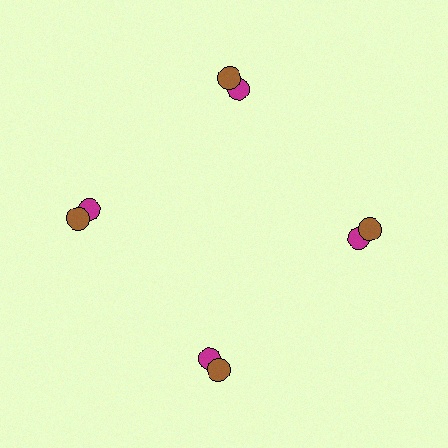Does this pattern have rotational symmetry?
Yes, this pattern has 4-fold rotational symmetry. It looks the same after rotating 90 degrees around the center.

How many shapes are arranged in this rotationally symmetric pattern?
There are 8 shapes, arranged in 4 groups of 2.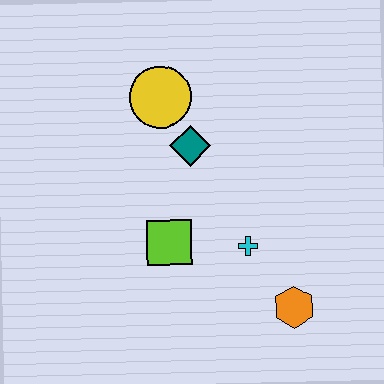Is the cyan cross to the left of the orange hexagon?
Yes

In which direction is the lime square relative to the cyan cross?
The lime square is to the left of the cyan cross.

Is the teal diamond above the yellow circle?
No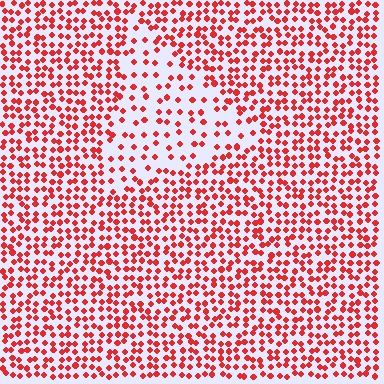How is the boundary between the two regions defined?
The boundary is defined by a change in element density (approximately 2.1x ratio). All elements are the same color, size, and shape.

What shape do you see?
I see a triangle.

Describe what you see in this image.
The image contains small red elements arranged at two different densities. A triangle-shaped region is visible where the elements are less densely packed than the surrounding area.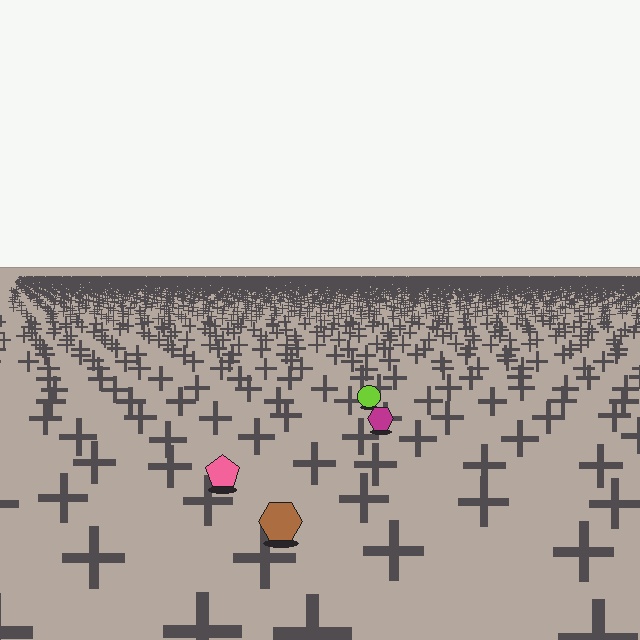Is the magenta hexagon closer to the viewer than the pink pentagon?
No. The pink pentagon is closer — you can tell from the texture gradient: the ground texture is coarser near it.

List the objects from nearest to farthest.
From nearest to farthest: the brown hexagon, the pink pentagon, the magenta hexagon, the lime circle.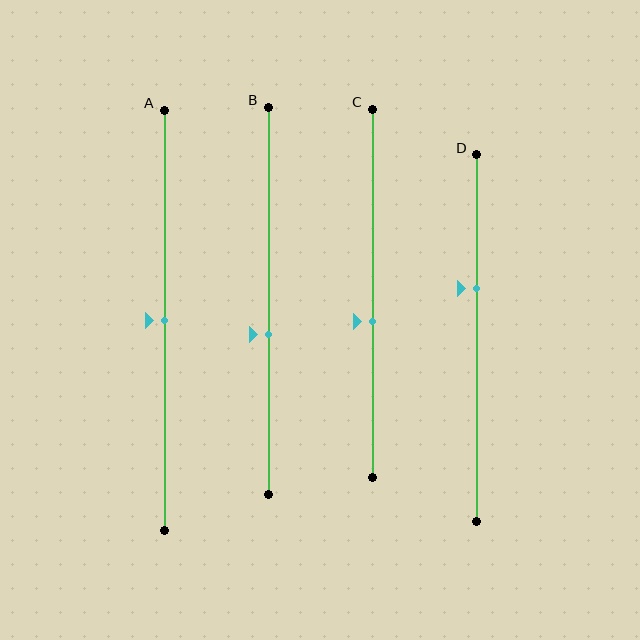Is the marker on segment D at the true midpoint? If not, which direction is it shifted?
No, the marker on segment D is shifted upward by about 13% of the segment length.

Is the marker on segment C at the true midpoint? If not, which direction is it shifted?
No, the marker on segment C is shifted downward by about 8% of the segment length.